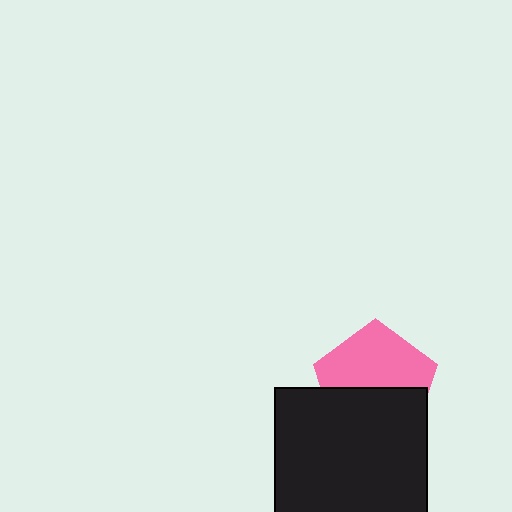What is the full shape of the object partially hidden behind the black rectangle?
The partially hidden object is a pink pentagon.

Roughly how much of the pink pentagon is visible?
About half of it is visible (roughly 55%).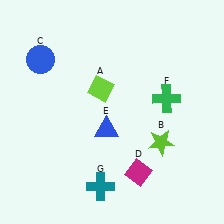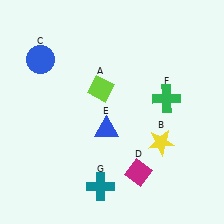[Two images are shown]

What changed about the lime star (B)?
In Image 1, B is lime. In Image 2, it changed to yellow.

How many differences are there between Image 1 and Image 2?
There is 1 difference between the two images.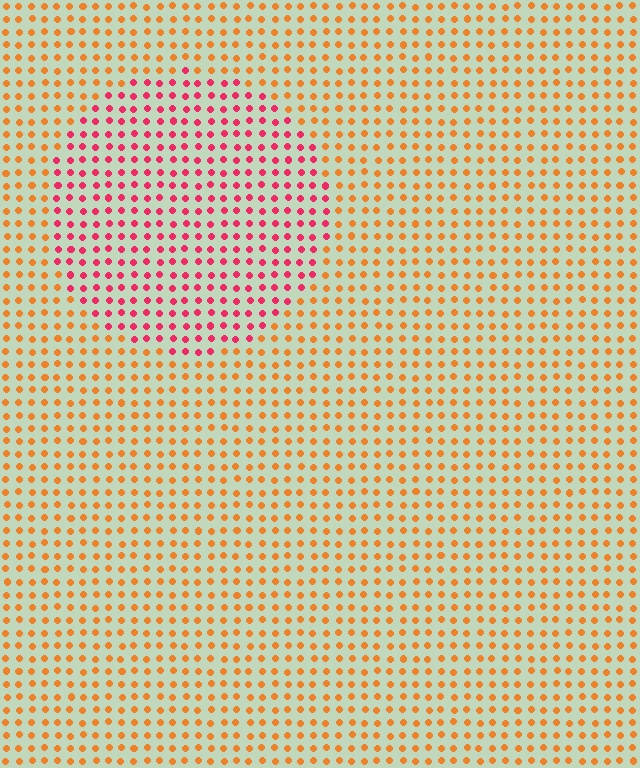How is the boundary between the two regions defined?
The boundary is defined purely by a slight shift in hue (about 45 degrees). Spacing, size, and orientation are identical on both sides.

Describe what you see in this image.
The image is filled with small orange elements in a uniform arrangement. A circle-shaped region is visible where the elements are tinted to a slightly different hue, forming a subtle color boundary.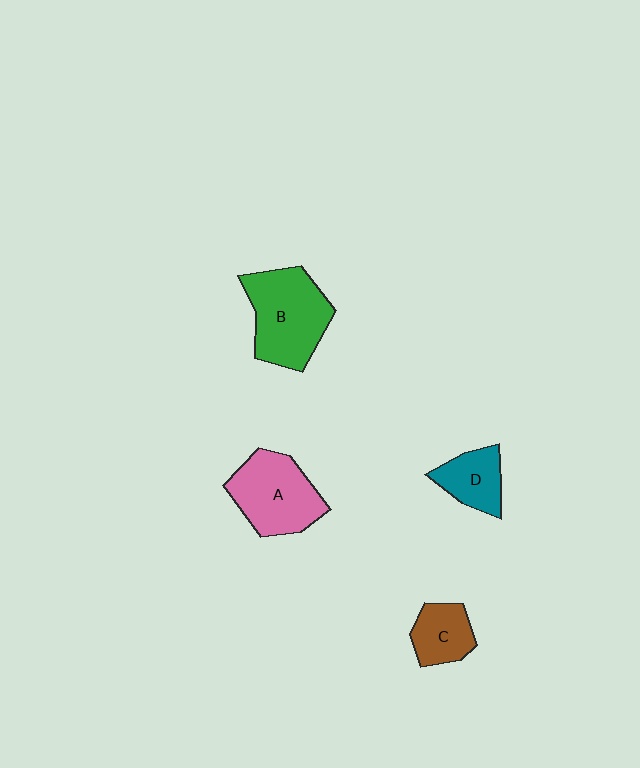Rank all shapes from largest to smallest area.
From largest to smallest: B (green), A (pink), D (teal), C (brown).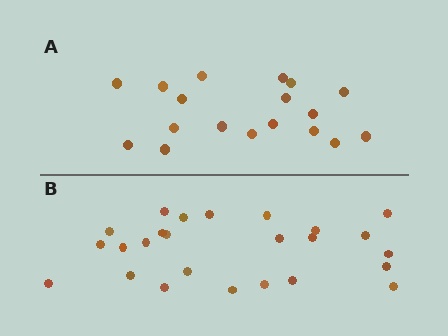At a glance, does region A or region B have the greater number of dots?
Region B (the bottom region) has more dots.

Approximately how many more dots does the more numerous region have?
Region B has roughly 8 or so more dots than region A.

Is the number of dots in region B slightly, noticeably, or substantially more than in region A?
Region B has noticeably more, but not dramatically so. The ratio is roughly 1.4 to 1.